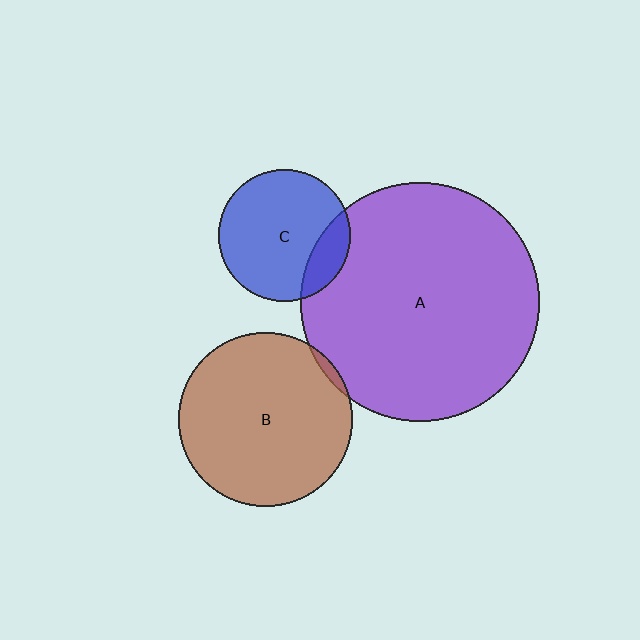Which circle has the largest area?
Circle A (purple).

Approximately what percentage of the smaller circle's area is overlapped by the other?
Approximately 5%.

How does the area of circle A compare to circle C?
Approximately 3.3 times.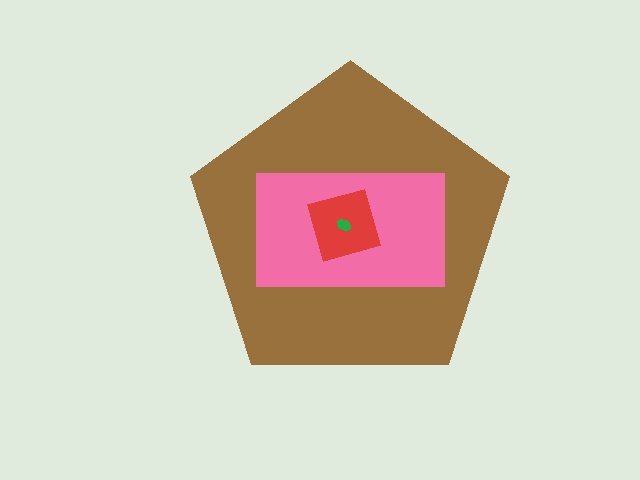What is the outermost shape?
The brown pentagon.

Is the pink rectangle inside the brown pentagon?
Yes.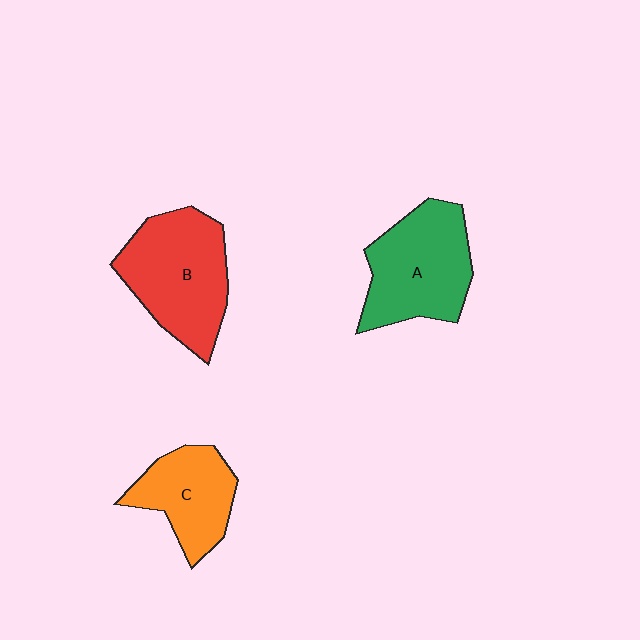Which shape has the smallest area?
Shape C (orange).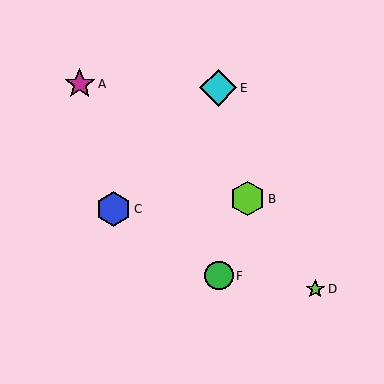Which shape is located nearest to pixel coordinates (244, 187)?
The lime hexagon (labeled B) at (248, 199) is nearest to that location.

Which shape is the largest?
The cyan diamond (labeled E) is the largest.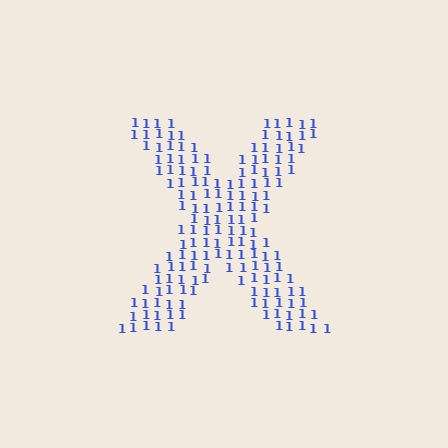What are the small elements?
The small elements are digit 1's.